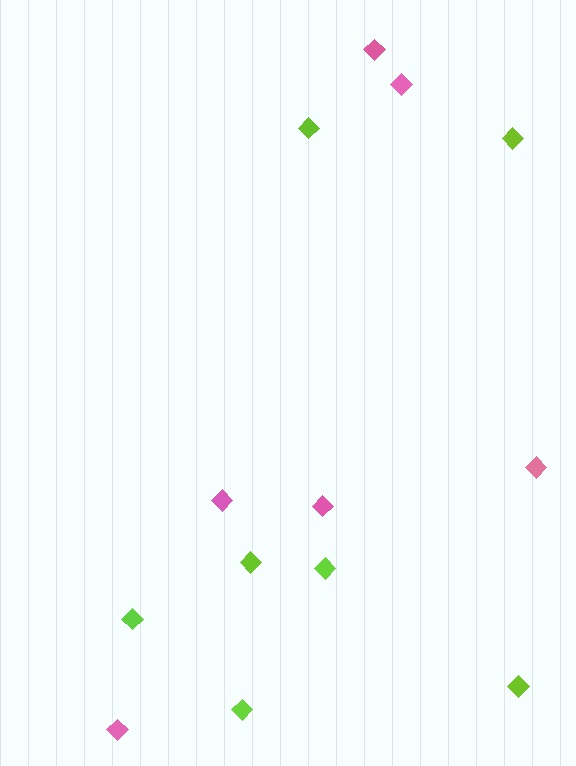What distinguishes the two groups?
There are 2 groups: one group of pink diamonds (6) and one group of lime diamonds (7).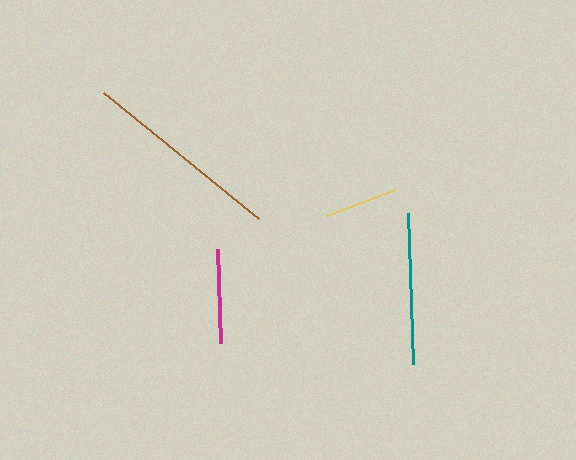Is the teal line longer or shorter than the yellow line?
The teal line is longer than the yellow line.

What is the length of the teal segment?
The teal segment is approximately 152 pixels long.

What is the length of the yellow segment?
The yellow segment is approximately 74 pixels long.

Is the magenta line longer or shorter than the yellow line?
The magenta line is longer than the yellow line.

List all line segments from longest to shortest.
From longest to shortest: brown, teal, magenta, yellow.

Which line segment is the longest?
The brown line is the longest at approximately 199 pixels.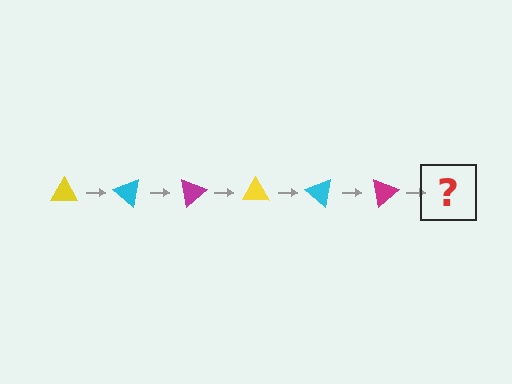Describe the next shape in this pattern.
It should be a yellow triangle, rotated 240 degrees from the start.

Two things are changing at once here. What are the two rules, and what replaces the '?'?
The two rules are that it rotates 40 degrees each step and the color cycles through yellow, cyan, and magenta. The '?' should be a yellow triangle, rotated 240 degrees from the start.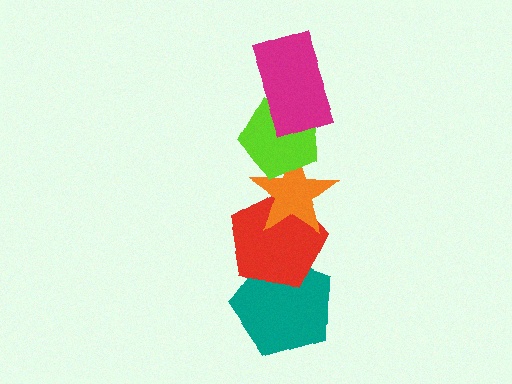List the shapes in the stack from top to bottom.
From top to bottom: the magenta rectangle, the lime pentagon, the orange star, the red pentagon, the teal pentagon.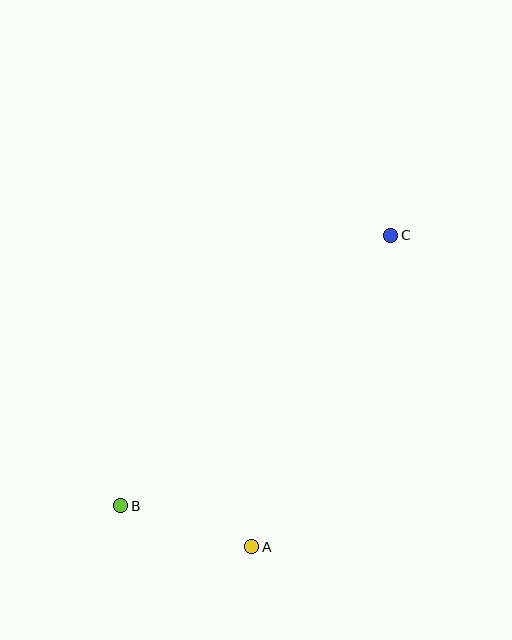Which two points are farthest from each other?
Points B and C are farthest from each other.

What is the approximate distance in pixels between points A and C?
The distance between A and C is approximately 341 pixels.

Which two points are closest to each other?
Points A and B are closest to each other.